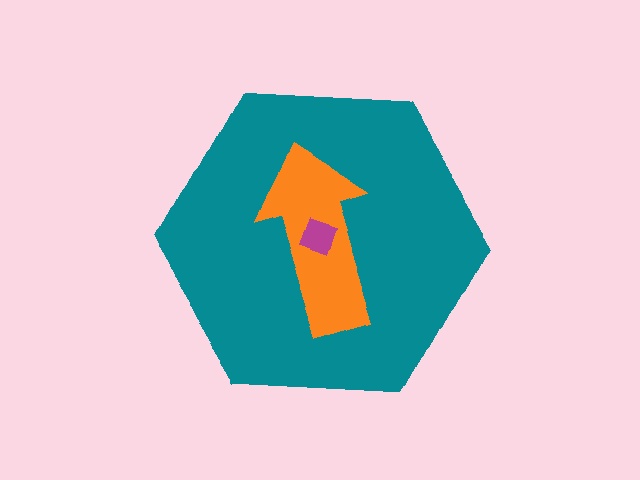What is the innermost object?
The magenta diamond.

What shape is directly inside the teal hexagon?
The orange arrow.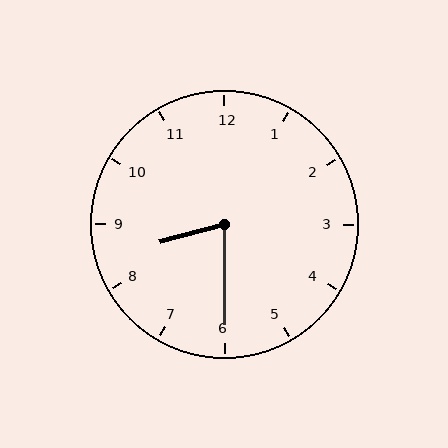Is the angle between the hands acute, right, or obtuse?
It is acute.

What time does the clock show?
8:30.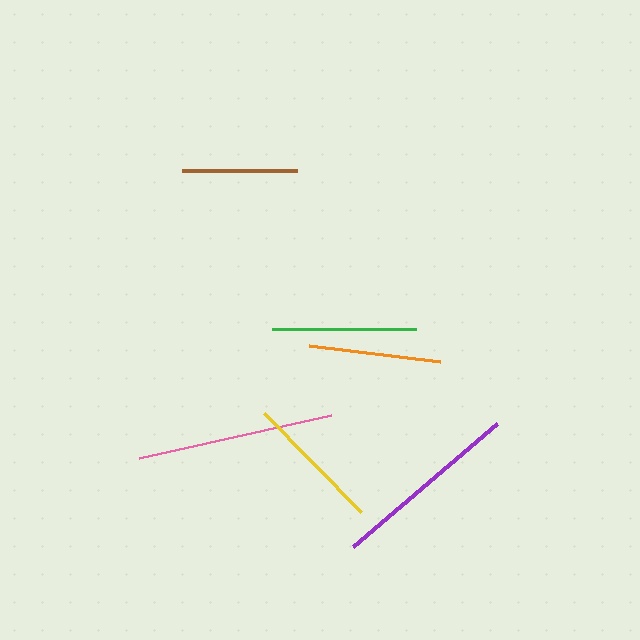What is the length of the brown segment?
The brown segment is approximately 115 pixels long.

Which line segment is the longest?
The pink line is the longest at approximately 197 pixels.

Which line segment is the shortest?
The brown line is the shortest at approximately 115 pixels.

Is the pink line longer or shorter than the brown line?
The pink line is longer than the brown line.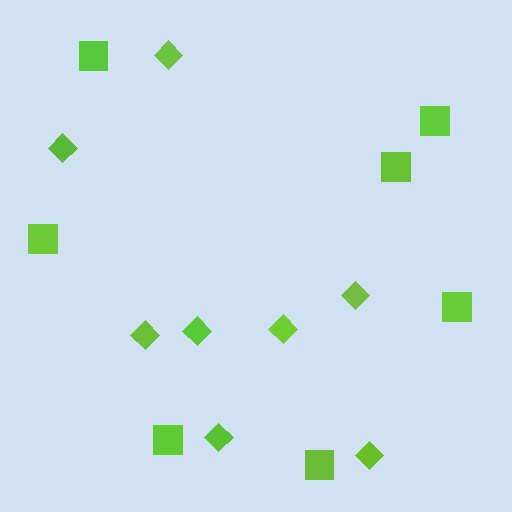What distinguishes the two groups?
There are 2 groups: one group of diamonds (8) and one group of squares (7).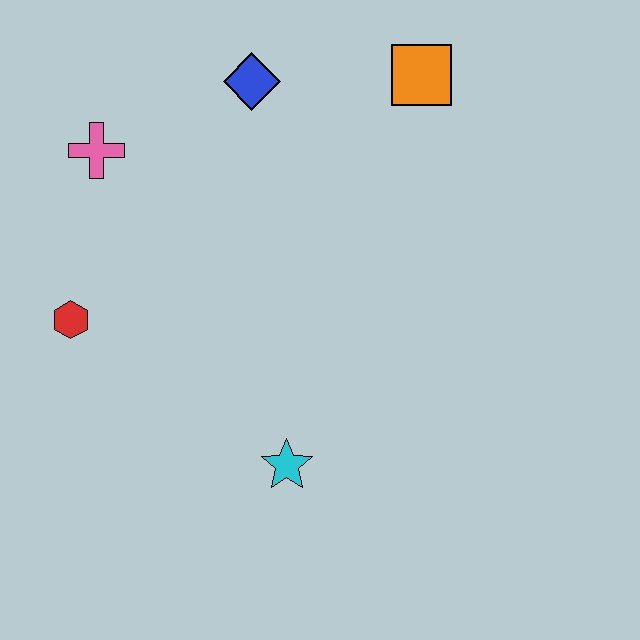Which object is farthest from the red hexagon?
The orange square is farthest from the red hexagon.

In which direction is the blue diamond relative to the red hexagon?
The blue diamond is above the red hexagon.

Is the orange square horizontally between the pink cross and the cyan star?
No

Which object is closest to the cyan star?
The red hexagon is closest to the cyan star.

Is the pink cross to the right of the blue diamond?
No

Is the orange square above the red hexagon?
Yes